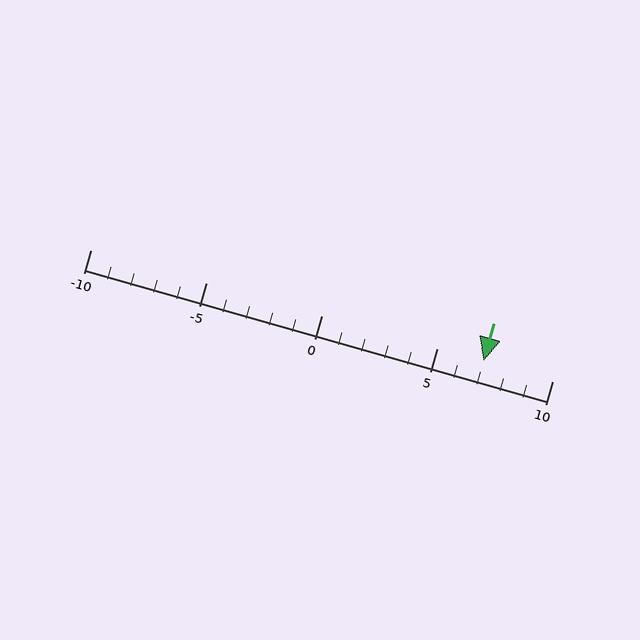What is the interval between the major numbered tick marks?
The major tick marks are spaced 5 units apart.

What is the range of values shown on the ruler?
The ruler shows values from -10 to 10.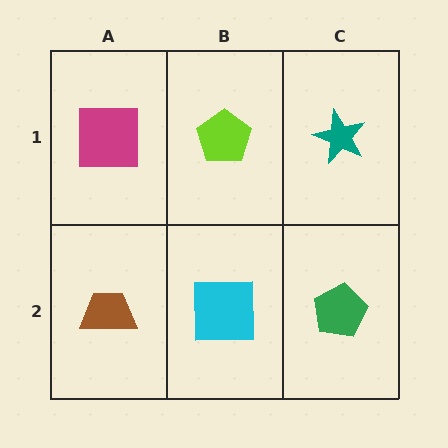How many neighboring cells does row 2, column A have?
2.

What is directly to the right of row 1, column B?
A teal star.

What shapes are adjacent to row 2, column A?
A magenta square (row 1, column A), a cyan square (row 2, column B).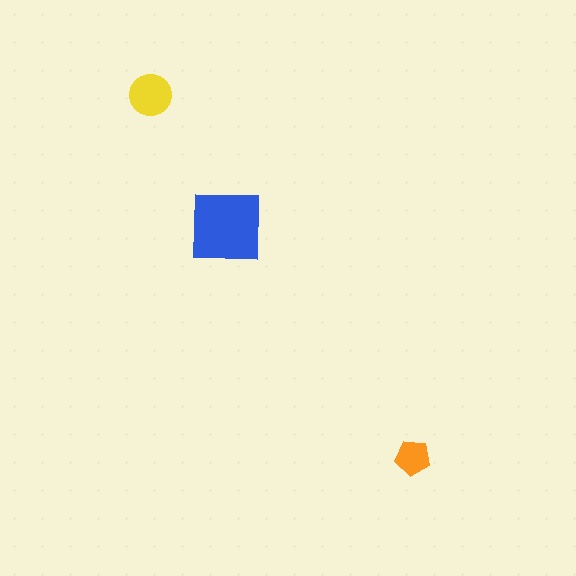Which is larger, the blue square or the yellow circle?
The blue square.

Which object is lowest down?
The orange pentagon is bottommost.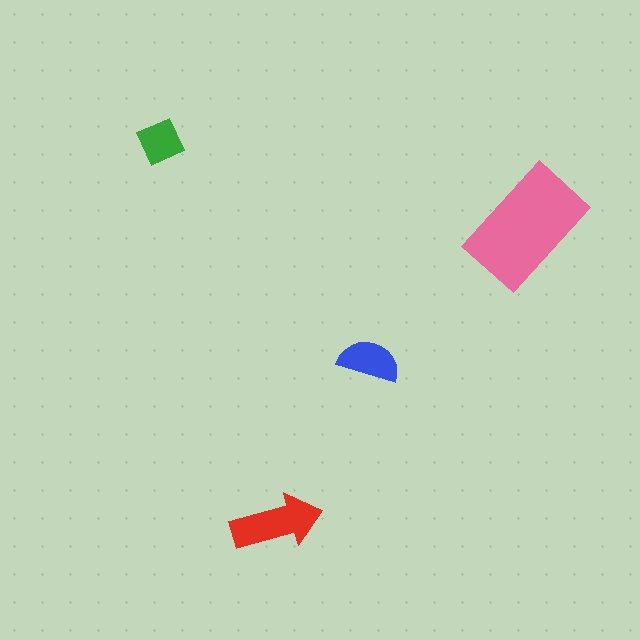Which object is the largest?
The pink rectangle.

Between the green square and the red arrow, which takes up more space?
The red arrow.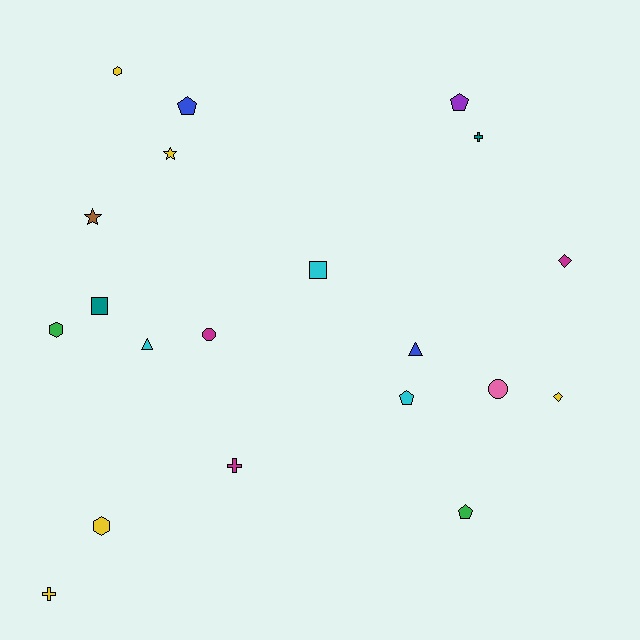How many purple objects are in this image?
There is 1 purple object.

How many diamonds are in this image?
There are 2 diamonds.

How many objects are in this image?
There are 20 objects.